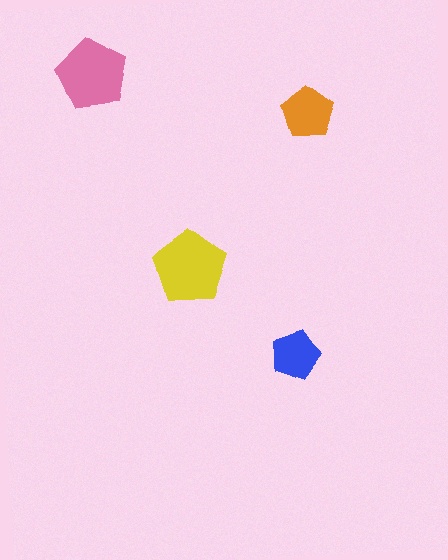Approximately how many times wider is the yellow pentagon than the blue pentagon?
About 1.5 times wider.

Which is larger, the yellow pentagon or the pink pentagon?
The yellow one.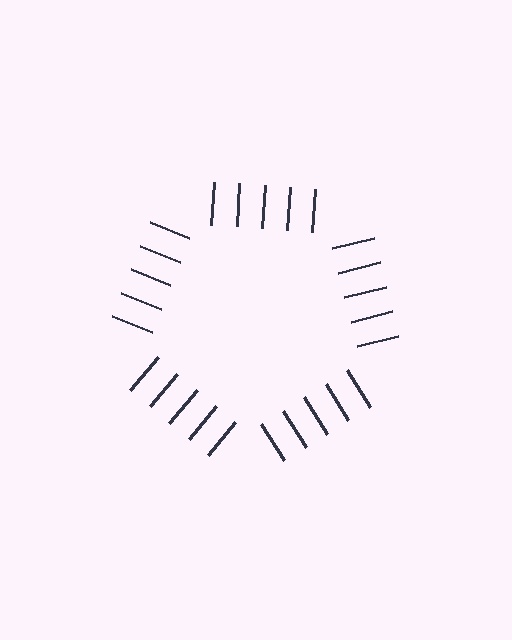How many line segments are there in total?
25 — 5 along each of the 5 edges.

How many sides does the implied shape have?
5 sides — the line-ends trace a pentagon.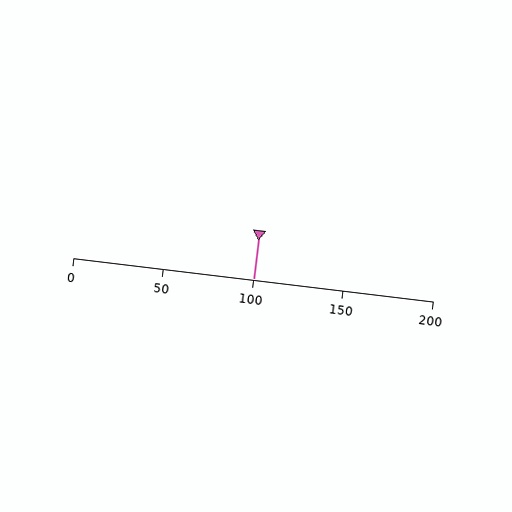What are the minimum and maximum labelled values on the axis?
The axis runs from 0 to 200.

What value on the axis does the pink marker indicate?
The marker indicates approximately 100.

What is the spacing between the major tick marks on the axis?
The major ticks are spaced 50 apart.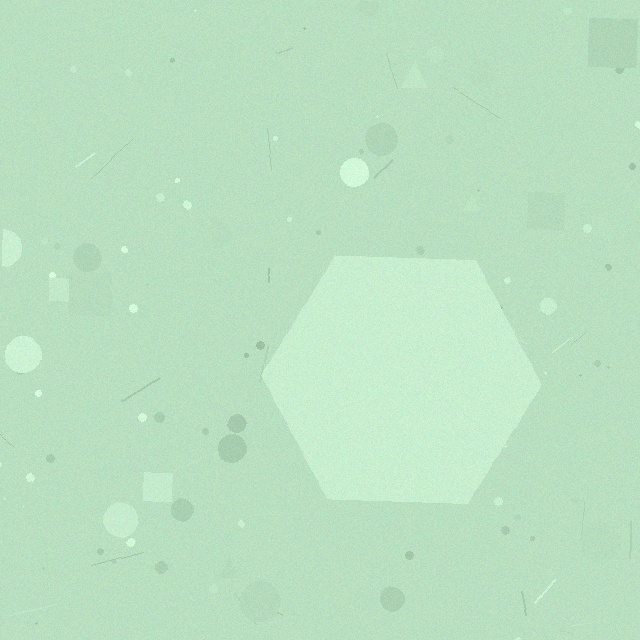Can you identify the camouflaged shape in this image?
The camouflaged shape is a hexagon.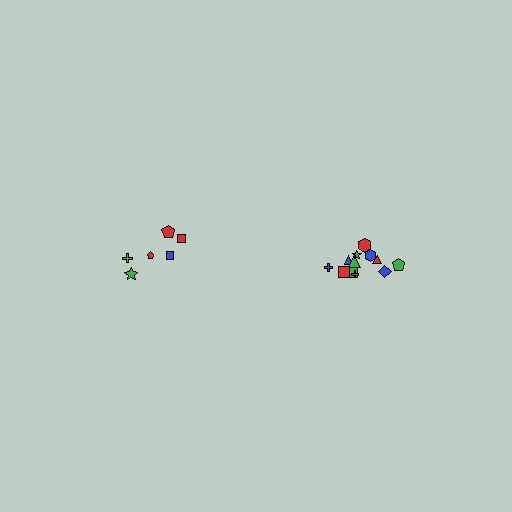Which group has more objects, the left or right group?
The right group.